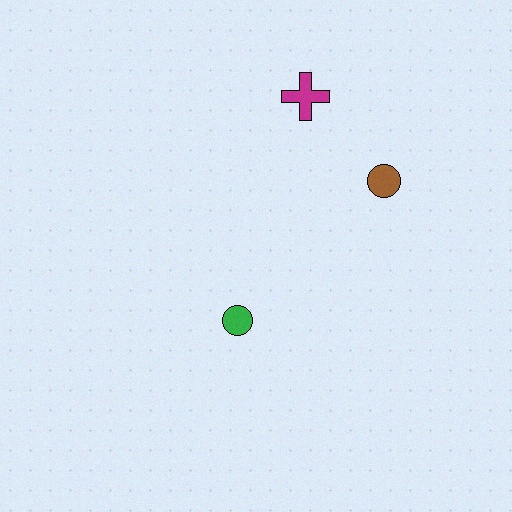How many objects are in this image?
There are 3 objects.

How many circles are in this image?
There are 2 circles.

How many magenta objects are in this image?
There is 1 magenta object.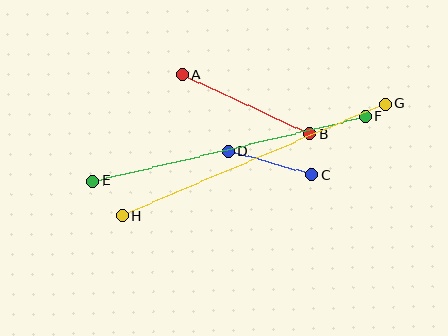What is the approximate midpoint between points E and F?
The midpoint is at approximately (229, 148) pixels.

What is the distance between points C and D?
The distance is approximately 87 pixels.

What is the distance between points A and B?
The distance is approximately 141 pixels.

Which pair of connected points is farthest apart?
Points G and H are farthest apart.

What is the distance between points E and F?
The distance is approximately 280 pixels.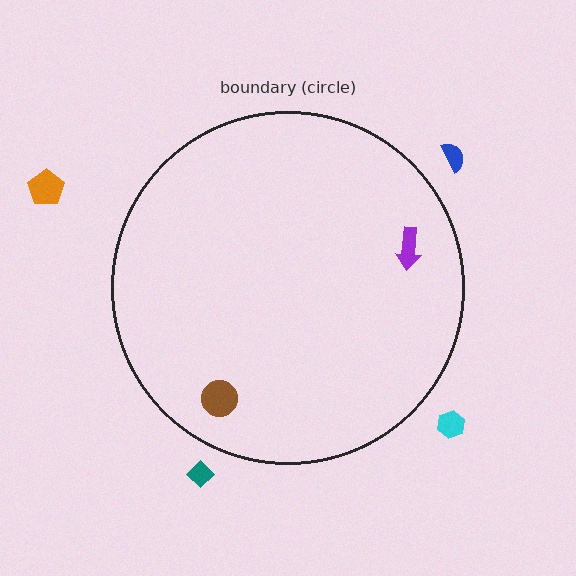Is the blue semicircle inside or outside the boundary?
Outside.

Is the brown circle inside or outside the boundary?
Inside.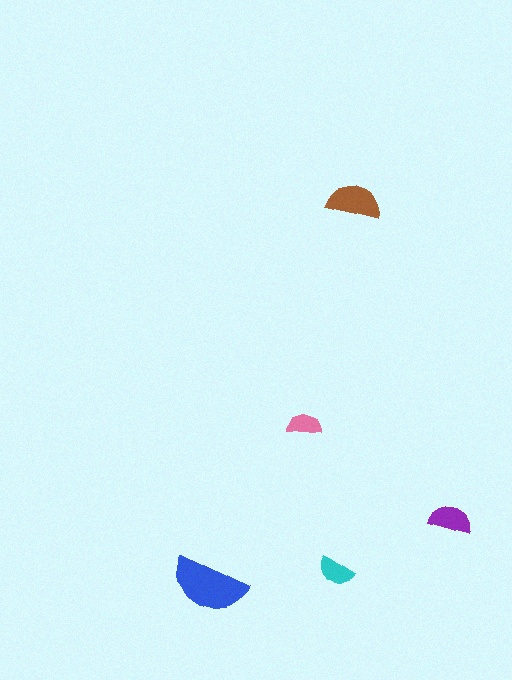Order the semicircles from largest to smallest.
the blue one, the brown one, the purple one, the cyan one, the pink one.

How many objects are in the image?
There are 5 objects in the image.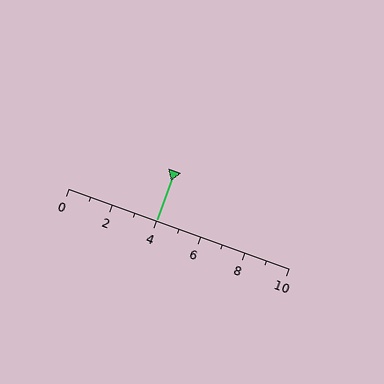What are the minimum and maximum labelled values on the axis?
The axis runs from 0 to 10.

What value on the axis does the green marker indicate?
The marker indicates approximately 4.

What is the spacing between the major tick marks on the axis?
The major ticks are spaced 2 apart.